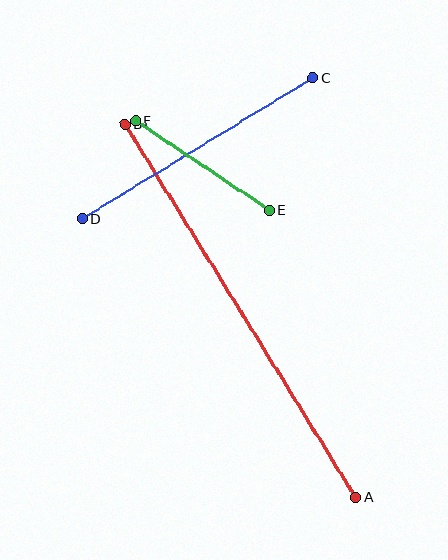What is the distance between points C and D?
The distance is approximately 270 pixels.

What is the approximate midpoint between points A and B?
The midpoint is at approximately (241, 311) pixels.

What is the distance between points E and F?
The distance is approximately 161 pixels.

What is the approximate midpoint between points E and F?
The midpoint is at approximately (202, 166) pixels.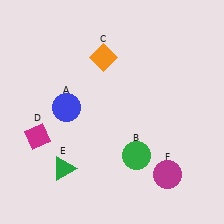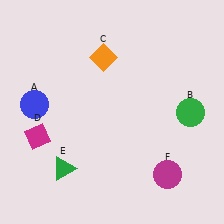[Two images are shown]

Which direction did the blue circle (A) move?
The blue circle (A) moved left.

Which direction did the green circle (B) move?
The green circle (B) moved right.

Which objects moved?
The objects that moved are: the blue circle (A), the green circle (B).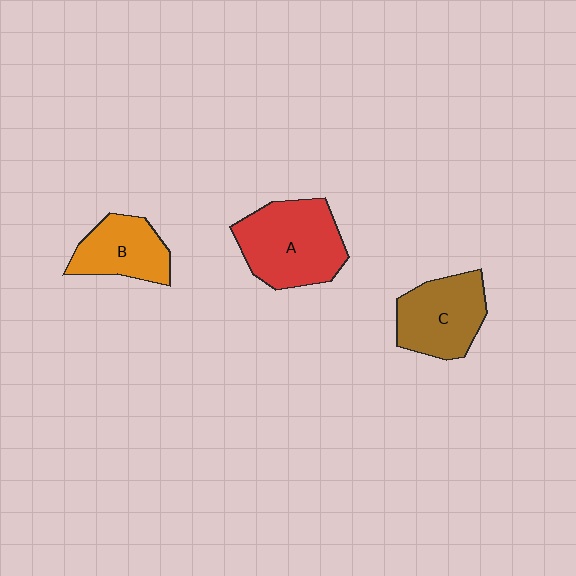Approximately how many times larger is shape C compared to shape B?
Approximately 1.2 times.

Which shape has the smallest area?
Shape B (orange).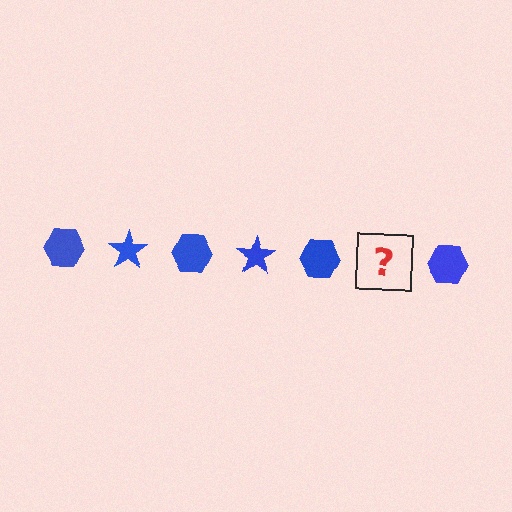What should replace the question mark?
The question mark should be replaced with a blue star.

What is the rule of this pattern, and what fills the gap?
The rule is that the pattern cycles through hexagon, star shapes in blue. The gap should be filled with a blue star.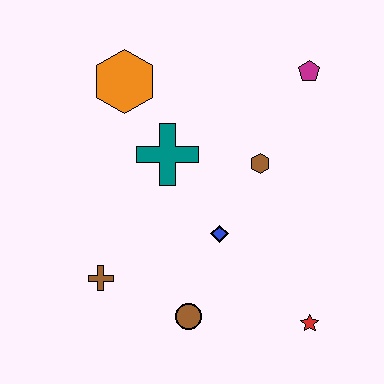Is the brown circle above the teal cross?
No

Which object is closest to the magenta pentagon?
The brown hexagon is closest to the magenta pentagon.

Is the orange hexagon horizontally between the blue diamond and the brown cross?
Yes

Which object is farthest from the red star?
The orange hexagon is farthest from the red star.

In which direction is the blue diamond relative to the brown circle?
The blue diamond is above the brown circle.